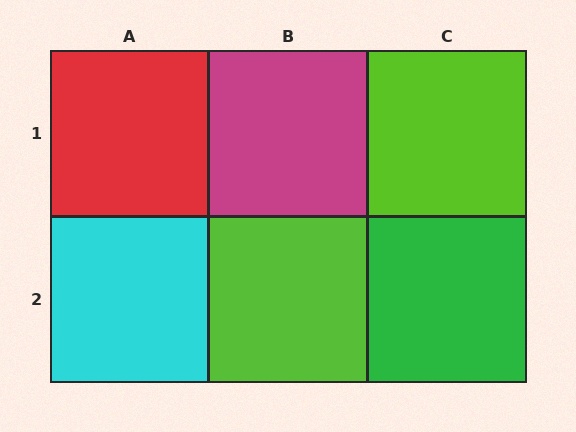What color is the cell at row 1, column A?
Red.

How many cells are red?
1 cell is red.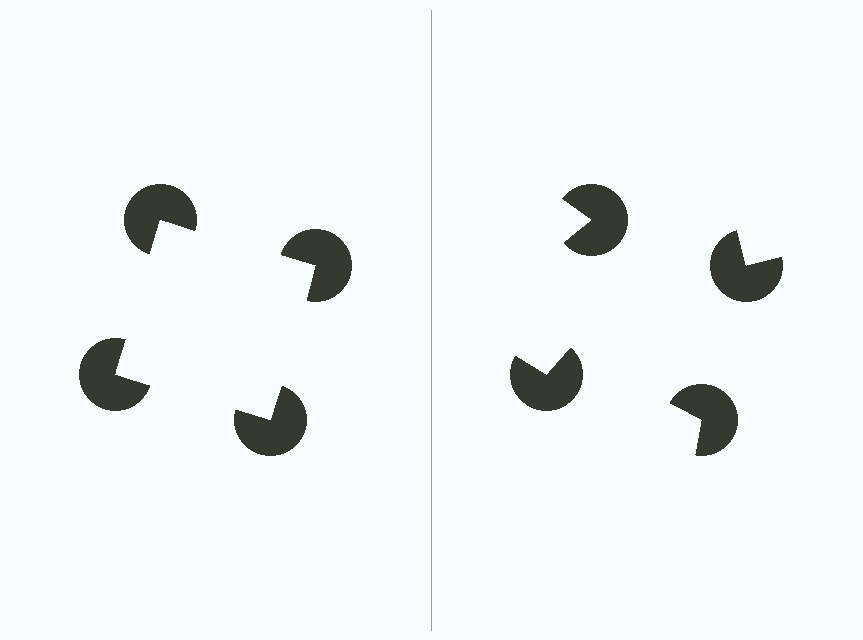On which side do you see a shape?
An illusory square appears on the left side. On the right side the wedge cuts are rotated, so no coherent shape forms.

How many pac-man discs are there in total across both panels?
8 — 4 on each side.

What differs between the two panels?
The pac-man discs are positioned identically on both sides; only the wedge orientations differ. On the left they align to a square; on the right they are misaligned.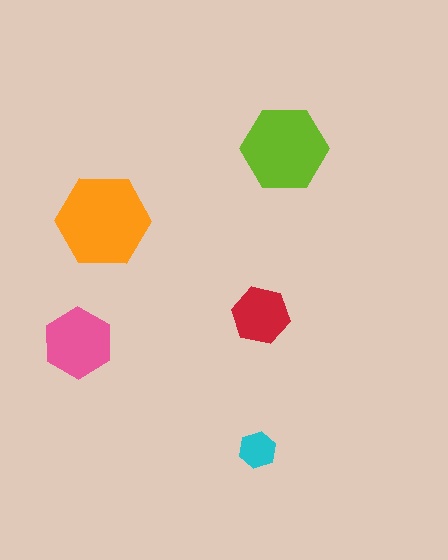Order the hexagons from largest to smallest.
the orange one, the lime one, the pink one, the red one, the cyan one.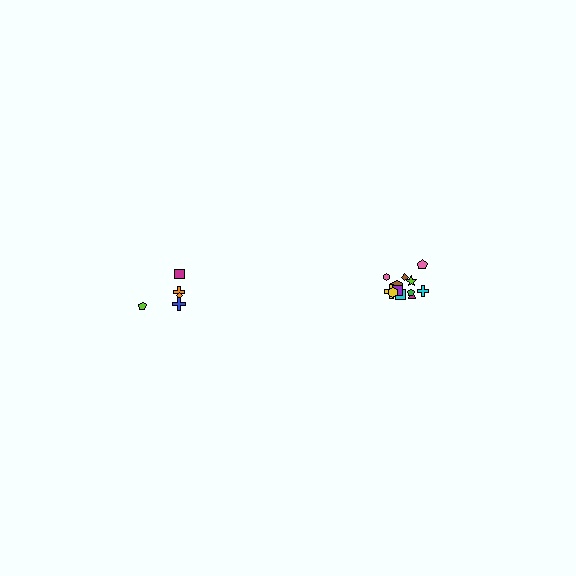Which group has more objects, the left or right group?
The right group.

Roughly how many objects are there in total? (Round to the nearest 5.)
Roughly 15 objects in total.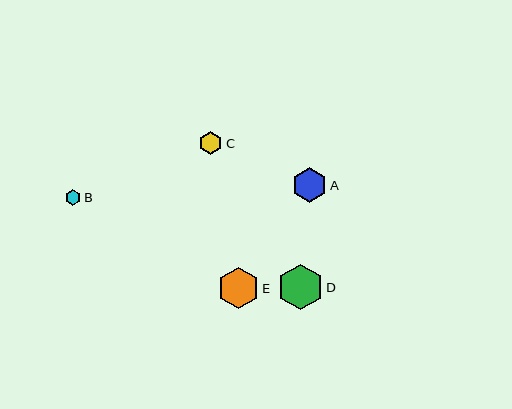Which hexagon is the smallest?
Hexagon B is the smallest with a size of approximately 16 pixels.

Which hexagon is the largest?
Hexagon D is the largest with a size of approximately 45 pixels.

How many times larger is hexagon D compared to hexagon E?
Hexagon D is approximately 1.1 times the size of hexagon E.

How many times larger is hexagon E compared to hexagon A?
Hexagon E is approximately 1.2 times the size of hexagon A.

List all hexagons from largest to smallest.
From largest to smallest: D, E, A, C, B.